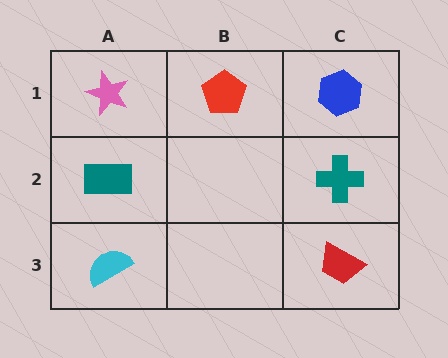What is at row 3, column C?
A red trapezoid.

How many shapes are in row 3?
2 shapes.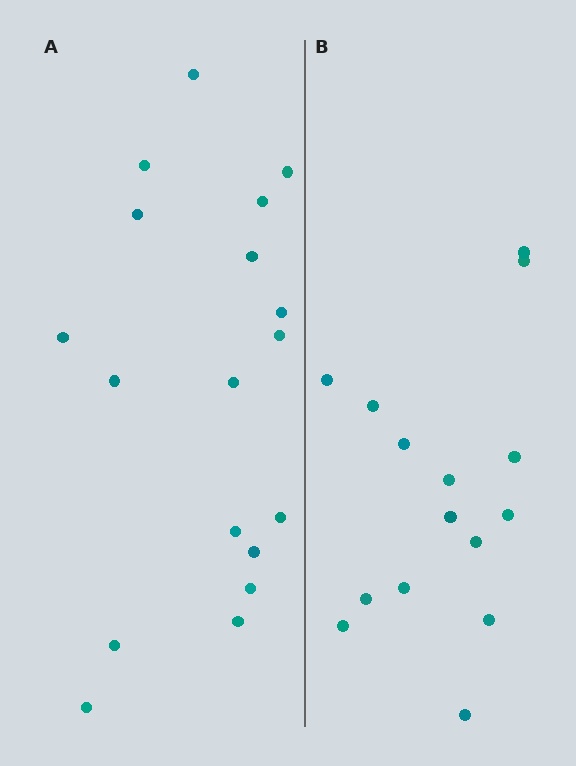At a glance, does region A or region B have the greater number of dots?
Region A (the left region) has more dots.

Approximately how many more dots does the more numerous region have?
Region A has just a few more — roughly 2 or 3 more dots than region B.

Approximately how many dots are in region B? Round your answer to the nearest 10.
About 20 dots. (The exact count is 15, which rounds to 20.)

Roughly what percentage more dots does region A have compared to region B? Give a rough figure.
About 20% more.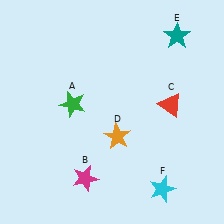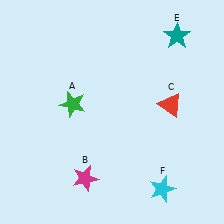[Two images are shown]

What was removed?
The orange star (D) was removed in Image 2.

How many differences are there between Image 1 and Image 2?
There is 1 difference between the two images.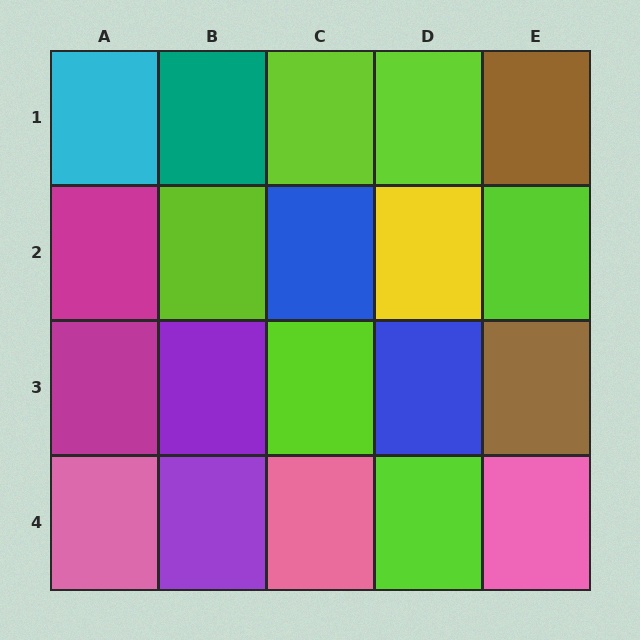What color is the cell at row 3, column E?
Brown.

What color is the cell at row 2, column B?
Lime.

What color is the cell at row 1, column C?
Lime.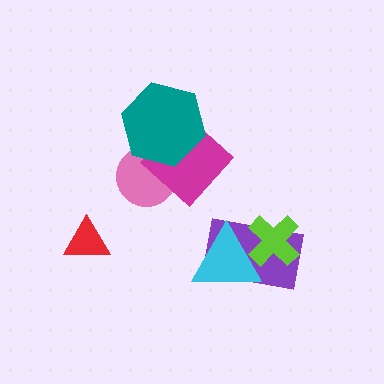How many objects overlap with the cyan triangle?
2 objects overlap with the cyan triangle.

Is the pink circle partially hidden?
Yes, it is partially covered by another shape.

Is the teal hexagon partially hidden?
No, no other shape covers it.